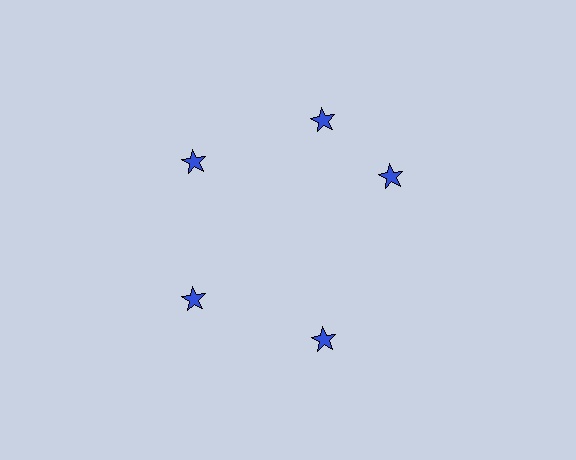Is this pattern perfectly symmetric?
No. The 5 blue stars are arranged in a ring, but one element near the 3 o'clock position is rotated out of alignment along the ring, breaking the 5-fold rotational symmetry.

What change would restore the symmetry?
The symmetry would be restored by rotating it back into even spacing with its neighbors so that all 5 stars sit at equal angles and equal distance from the center.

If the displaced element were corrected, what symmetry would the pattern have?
It would have 5-fold rotational symmetry — the pattern would map onto itself every 72 degrees.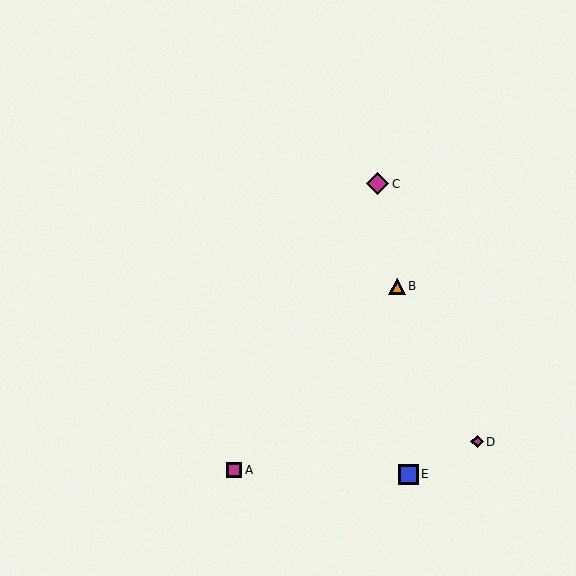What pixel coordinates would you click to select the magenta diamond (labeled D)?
Click at (477, 442) to select the magenta diamond D.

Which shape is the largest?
The magenta diamond (labeled C) is the largest.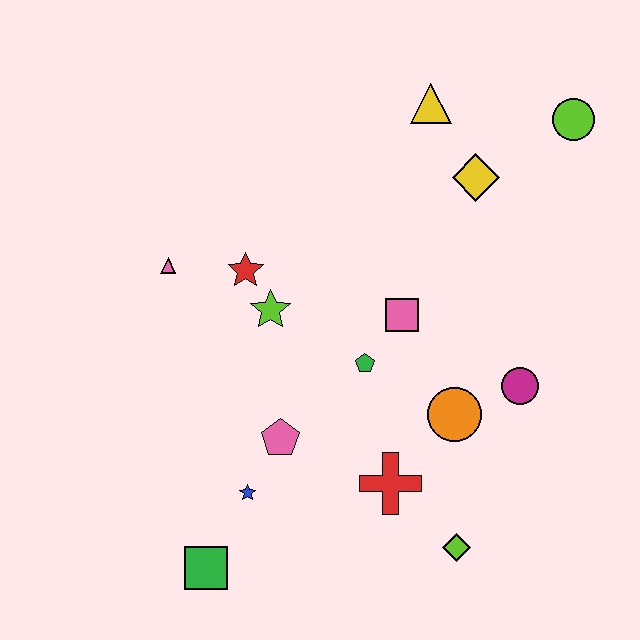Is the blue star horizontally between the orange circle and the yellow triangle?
No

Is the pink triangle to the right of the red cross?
No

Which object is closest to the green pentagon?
The pink square is closest to the green pentagon.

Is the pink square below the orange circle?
No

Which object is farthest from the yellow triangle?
The green square is farthest from the yellow triangle.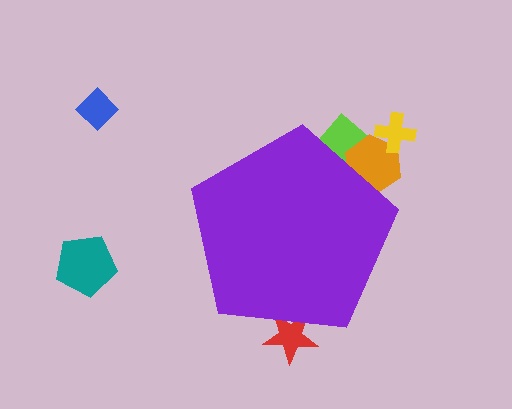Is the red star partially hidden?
Yes, the red star is partially hidden behind the purple pentagon.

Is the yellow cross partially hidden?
No, the yellow cross is fully visible.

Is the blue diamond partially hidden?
No, the blue diamond is fully visible.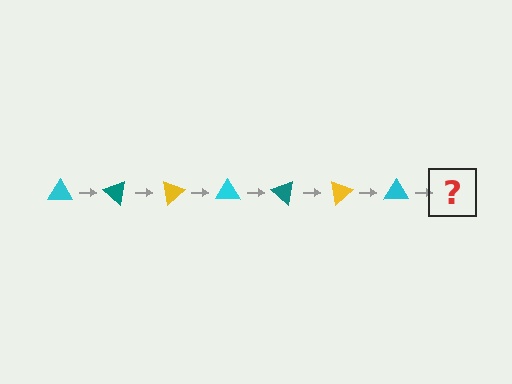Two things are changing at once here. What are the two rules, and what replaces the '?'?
The two rules are that it rotates 40 degrees each step and the color cycles through cyan, teal, and yellow. The '?' should be a teal triangle, rotated 280 degrees from the start.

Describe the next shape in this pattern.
It should be a teal triangle, rotated 280 degrees from the start.